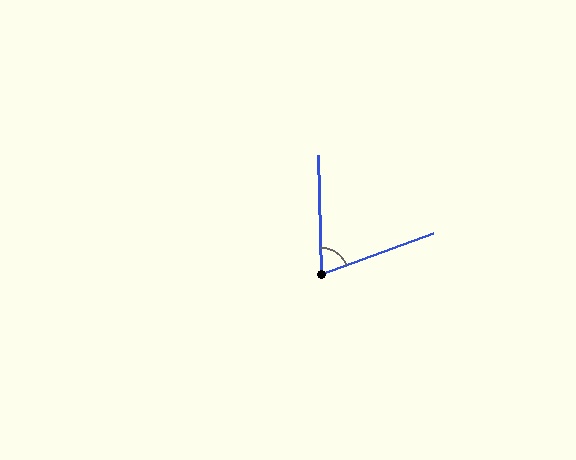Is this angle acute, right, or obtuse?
It is acute.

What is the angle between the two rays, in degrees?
Approximately 71 degrees.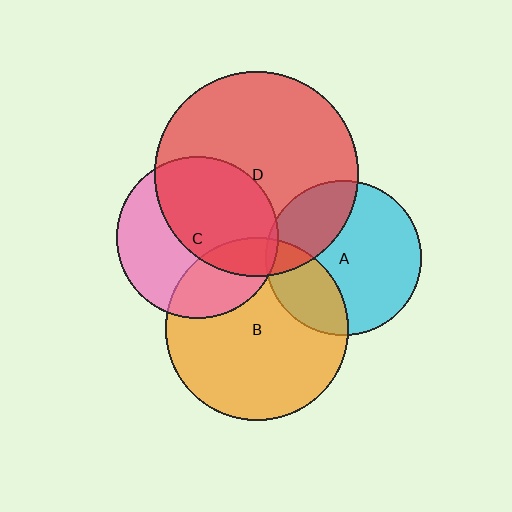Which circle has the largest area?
Circle D (red).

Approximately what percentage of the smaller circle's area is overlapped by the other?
Approximately 10%.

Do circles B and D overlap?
Yes.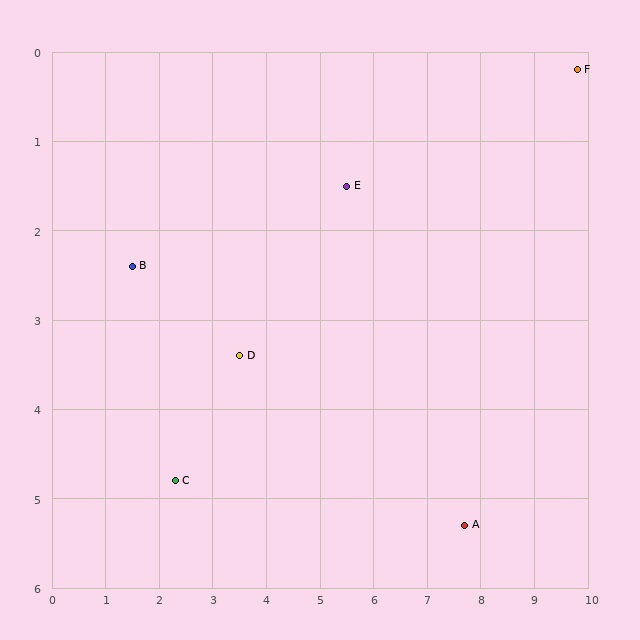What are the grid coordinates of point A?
Point A is at approximately (7.7, 5.3).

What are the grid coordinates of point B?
Point B is at approximately (1.5, 2.4).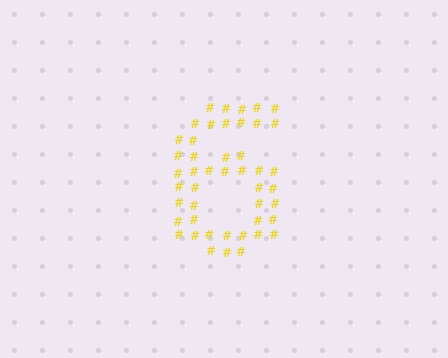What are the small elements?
The small elements are hash symbols.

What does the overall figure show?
The overall figure shows the digit 6.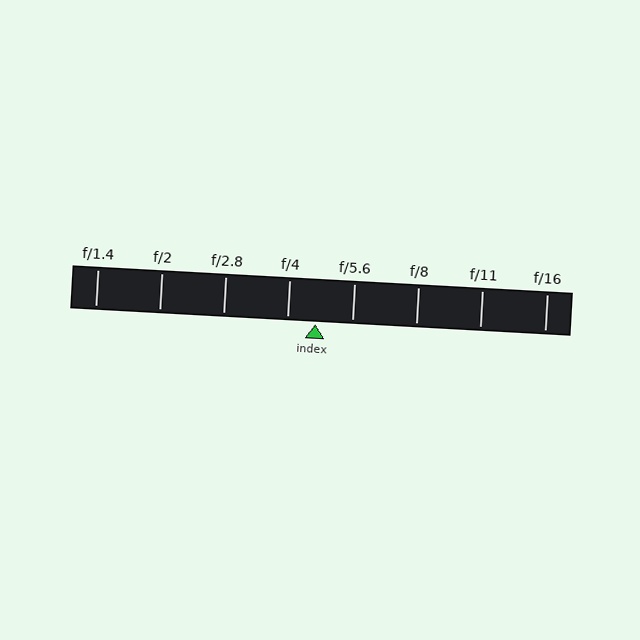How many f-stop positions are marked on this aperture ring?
There are 8 f-stop positions marked.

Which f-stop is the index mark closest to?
The index mark is closest to f/4.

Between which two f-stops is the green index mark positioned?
The index mark is between f/4 and f/5.6.